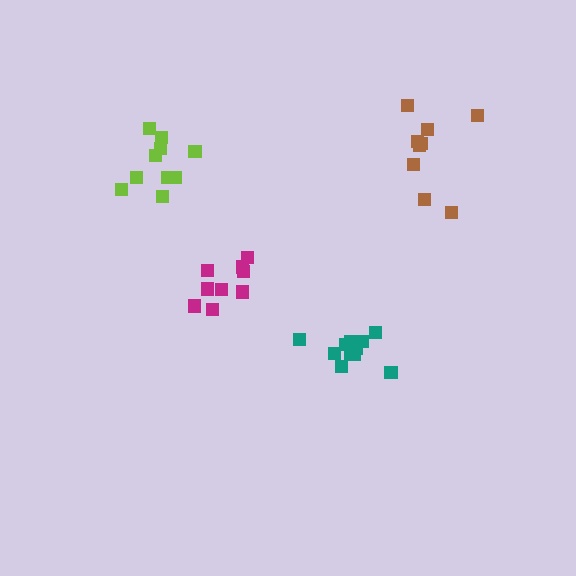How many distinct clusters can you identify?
There are 4 distinct clusters.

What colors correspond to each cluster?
The clusters are colored: lime, brown, teal, magenta.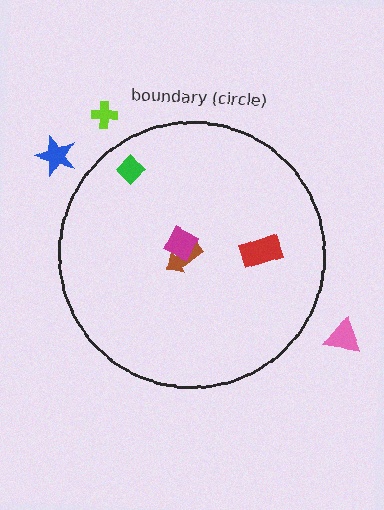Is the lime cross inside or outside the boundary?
Outside.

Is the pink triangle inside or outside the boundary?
Outside.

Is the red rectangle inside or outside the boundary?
Inside.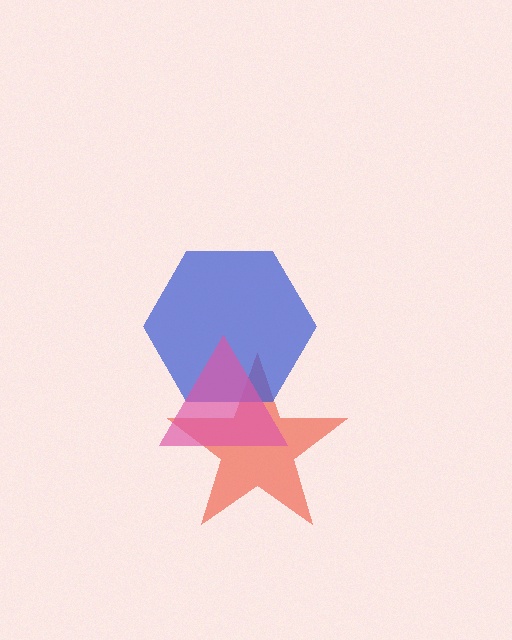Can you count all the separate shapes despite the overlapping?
Yes, there are 3 separate shapes.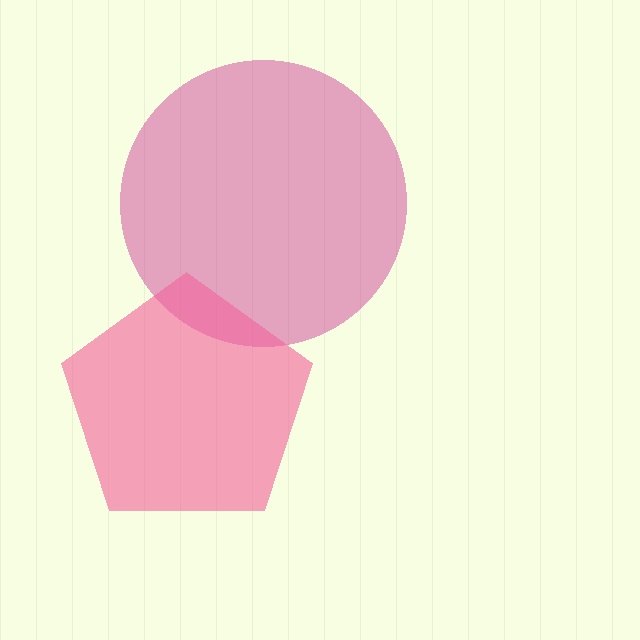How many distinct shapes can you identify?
There are 2 distinct shapes: a magenta circle, a pink pentagon.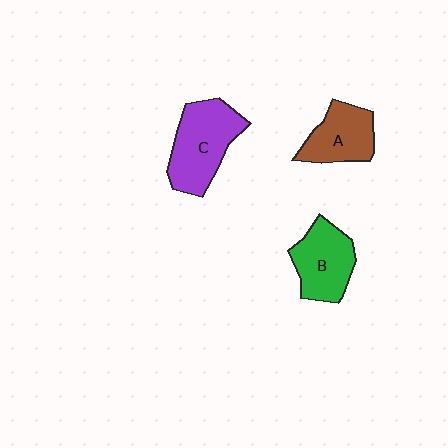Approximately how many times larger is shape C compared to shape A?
Approximately 1.4 times.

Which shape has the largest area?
Shape C (purple).